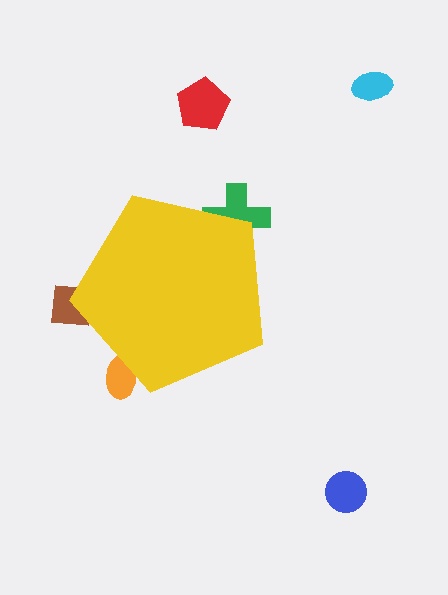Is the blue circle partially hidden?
No, the blue circle is fully visible.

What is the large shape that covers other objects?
A yellow pentagon.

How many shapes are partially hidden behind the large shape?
3 shapes are partially hidden.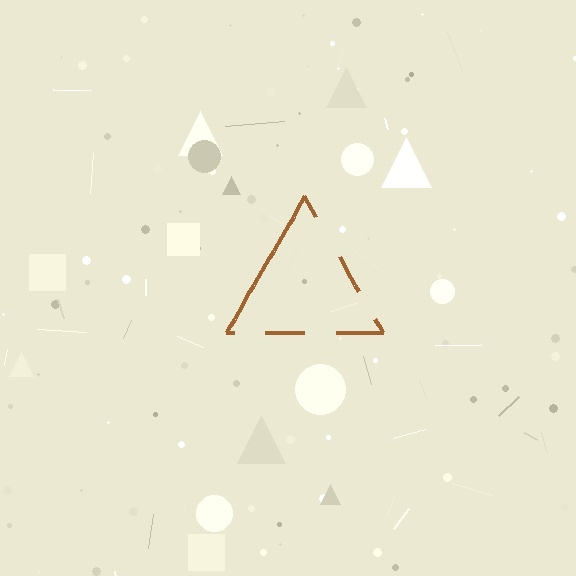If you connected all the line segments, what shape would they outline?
They would outline a triangle.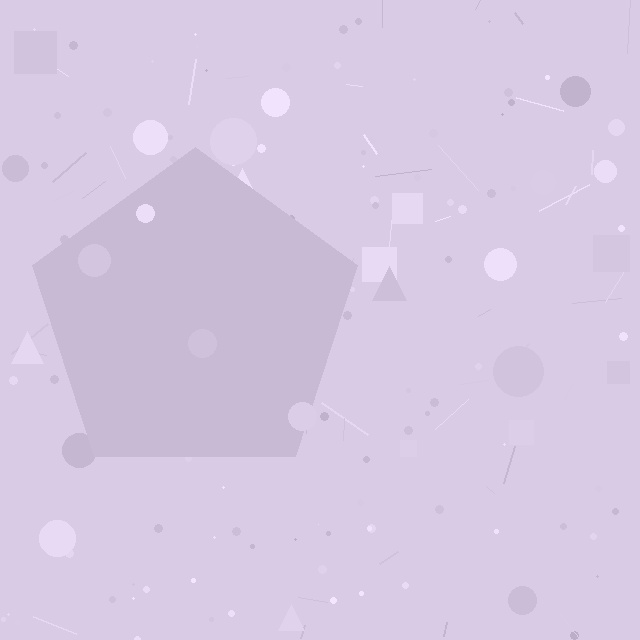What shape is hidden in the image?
A pentagon is hidden in the image.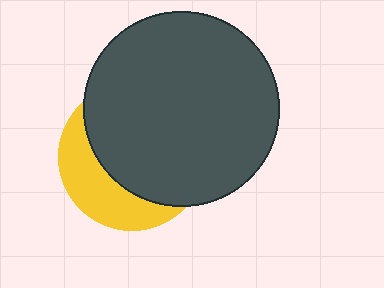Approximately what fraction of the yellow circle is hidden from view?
Roughly 66% of the yellow circle is hidden behind the dark gray circle.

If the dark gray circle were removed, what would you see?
You would see the complete yellow circle.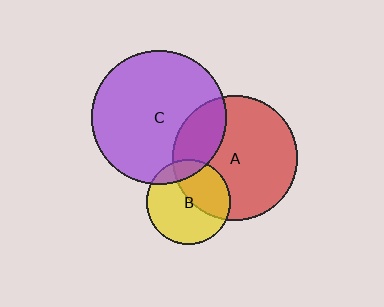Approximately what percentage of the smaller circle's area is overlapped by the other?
Approximately 40%.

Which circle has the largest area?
Circle C (purple).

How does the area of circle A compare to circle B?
Approximately 2.2 times.